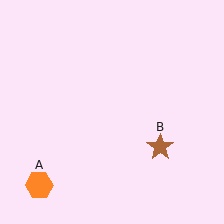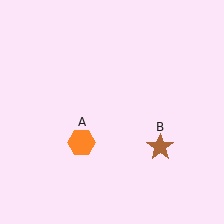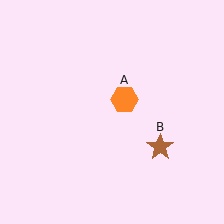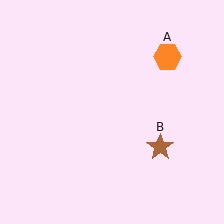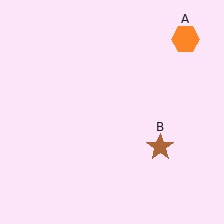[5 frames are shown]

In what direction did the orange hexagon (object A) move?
The orange hexagon (object A) moved up and to the right.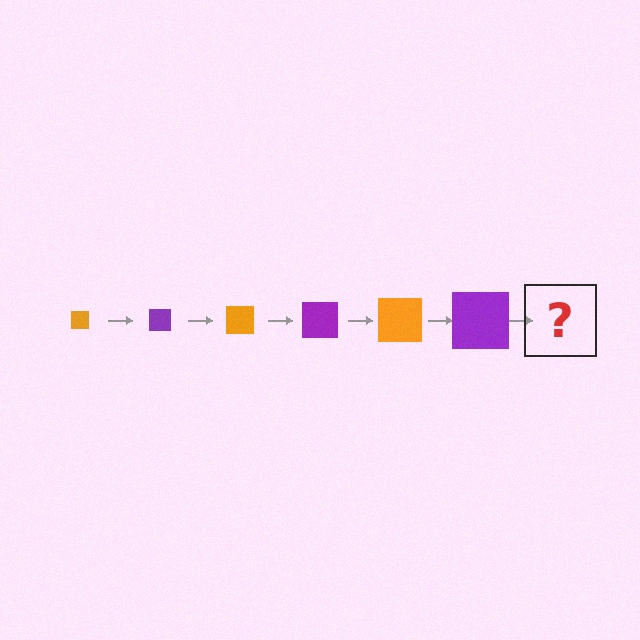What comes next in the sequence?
The next element should be an orange square, larger than the previous one.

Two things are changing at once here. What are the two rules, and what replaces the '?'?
The two rules are that the square grows larger each step and the color cycles through orange and purple. The '?' should be an orange square, larger than the previous one.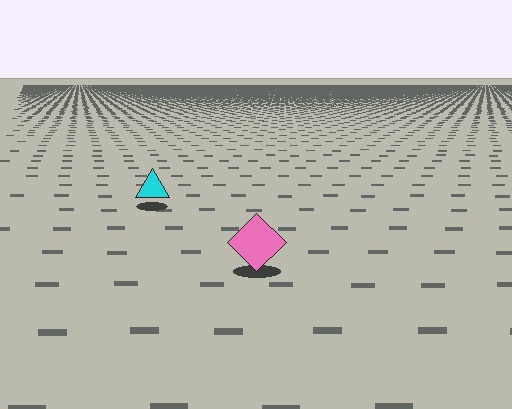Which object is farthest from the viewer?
The cyan triangle is farthest from the viewer. It appears smaller and the ground texture around it is denser.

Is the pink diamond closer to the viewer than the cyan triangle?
Yes. The pink diamond is closer — you can tell from the texture gradient: the ground texture is coarser near it.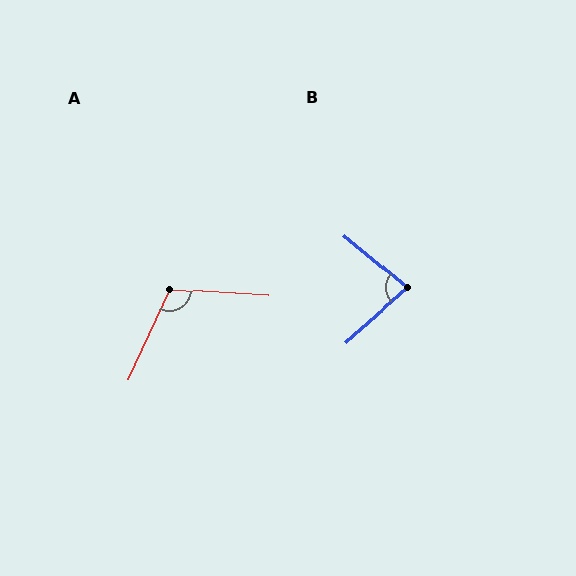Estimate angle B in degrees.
Approximately 81 degrees.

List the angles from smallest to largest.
B (81°), A (111°).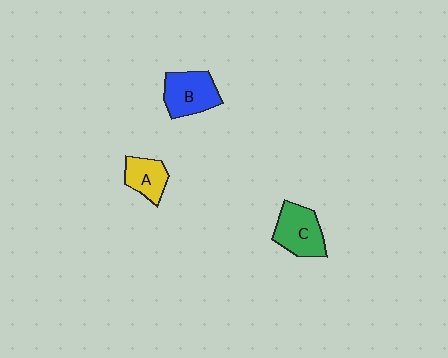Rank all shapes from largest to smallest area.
From largest to smallest: B (blue), C (green), A (yellow).